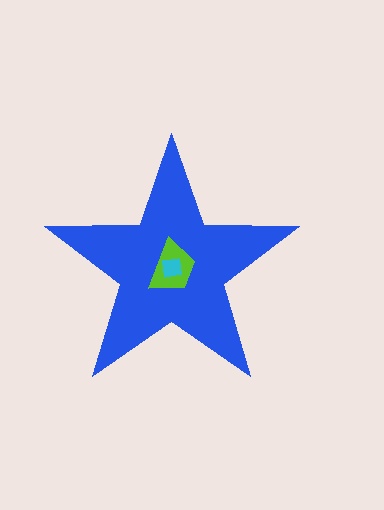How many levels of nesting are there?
3.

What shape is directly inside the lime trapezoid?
The cyan square.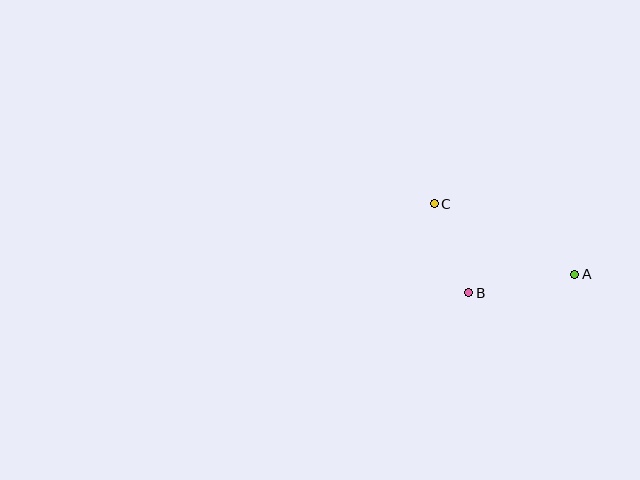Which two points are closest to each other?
Points B and C are closest to each other.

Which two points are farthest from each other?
Points A and C are farthest from each other.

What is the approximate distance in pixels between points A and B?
The distance between A and B is approximately 107 pixels.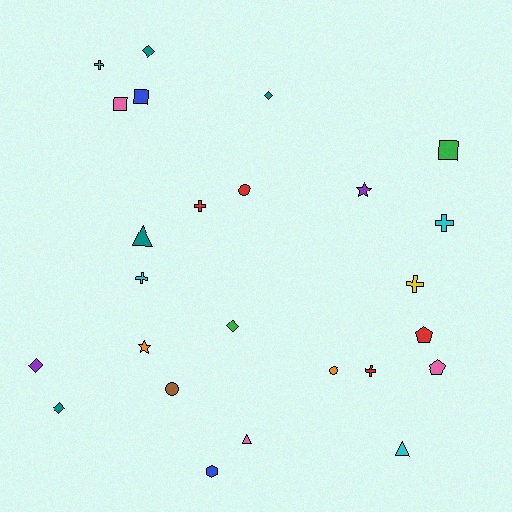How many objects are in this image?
There are 25 objects.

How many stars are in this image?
There are 2 stars.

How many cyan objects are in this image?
There are 4 cyan objects.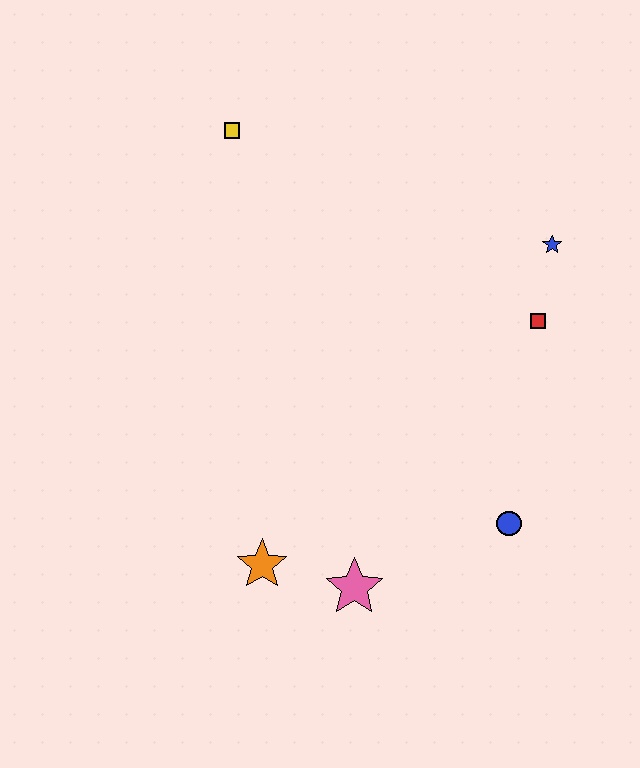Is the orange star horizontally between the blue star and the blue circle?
No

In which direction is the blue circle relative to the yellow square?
The blue circle is below the yellow square.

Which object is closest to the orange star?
The pink star is closest to the orange star.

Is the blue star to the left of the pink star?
No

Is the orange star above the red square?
No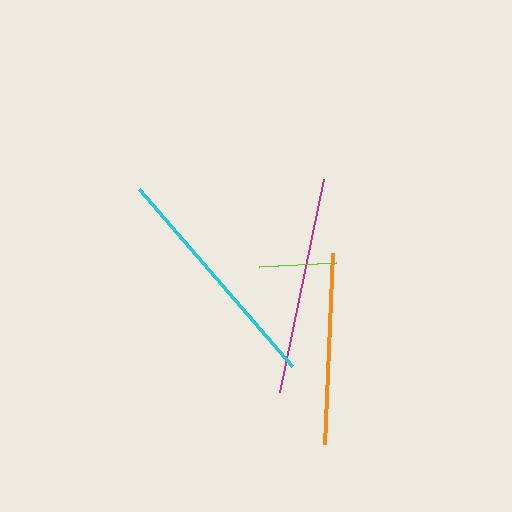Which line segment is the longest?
The cyan line is the longest at approximately 234 pixels.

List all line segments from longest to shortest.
From longest to shortest: cyan, magenta, orange, lime.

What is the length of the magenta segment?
The magenta segment is approximately 218 pixels long.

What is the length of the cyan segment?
The cyan segment is approximately 234 pixels long.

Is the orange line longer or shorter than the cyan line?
The cyan line is longer than the orange line.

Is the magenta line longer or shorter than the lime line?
The magenta line is longer than the lime line.